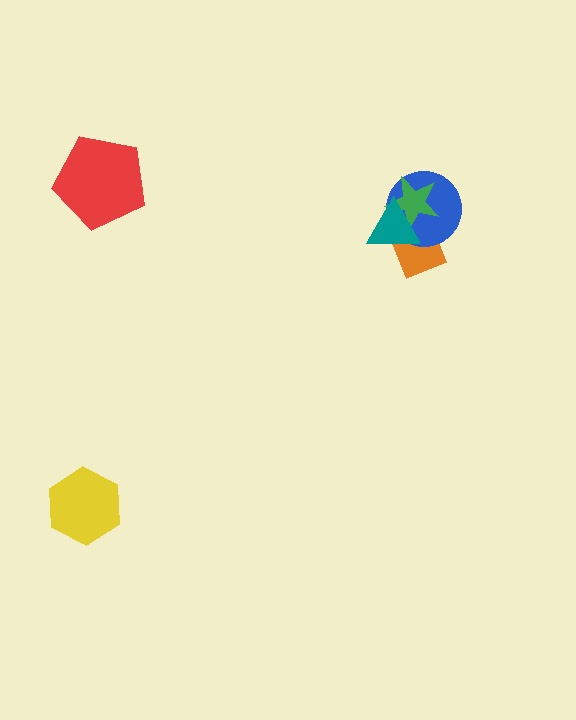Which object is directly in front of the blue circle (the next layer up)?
The green star is directly in front of the blue circle.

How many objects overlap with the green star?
3 objects overlap with the green star.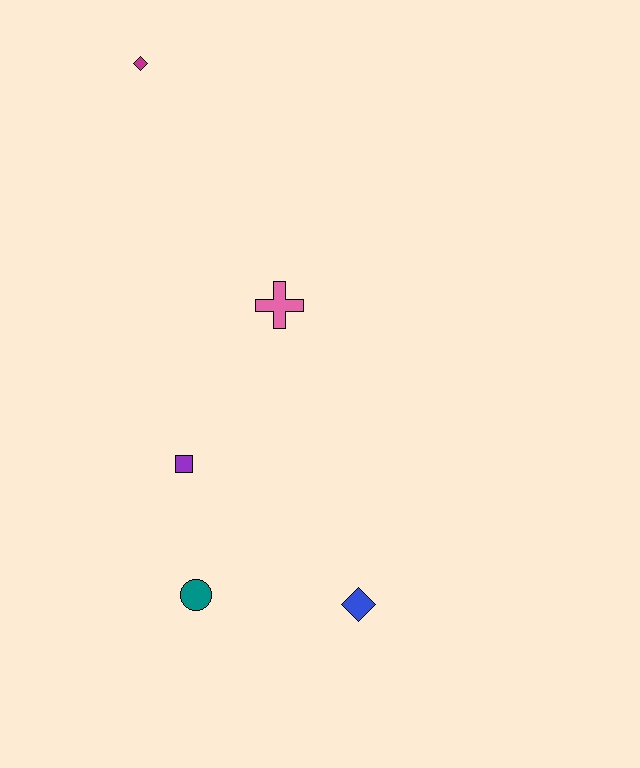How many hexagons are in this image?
There are no hexagons.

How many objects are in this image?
There are 5 objects.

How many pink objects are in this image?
There is 1 pink object.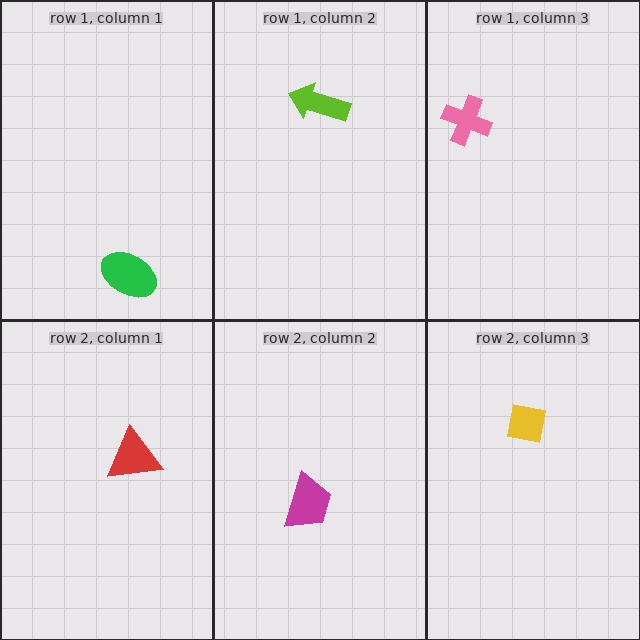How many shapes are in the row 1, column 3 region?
1.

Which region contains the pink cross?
The row 1, column 3 region.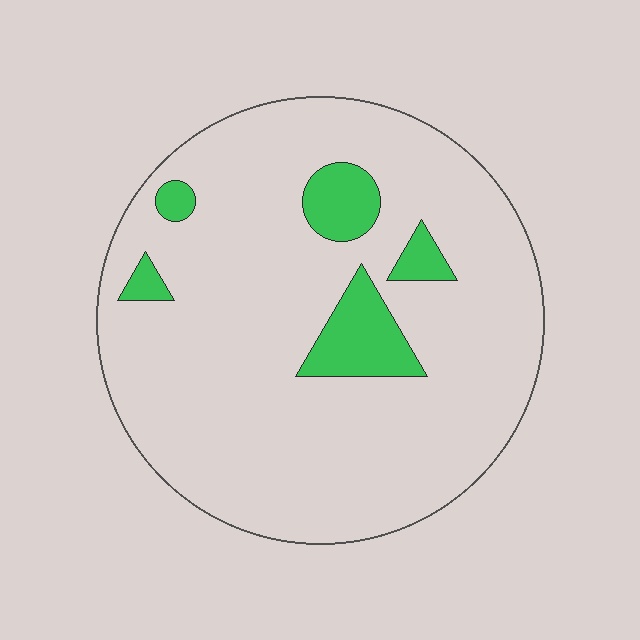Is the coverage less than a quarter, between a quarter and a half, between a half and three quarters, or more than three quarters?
Less than a quarter.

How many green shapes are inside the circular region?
5.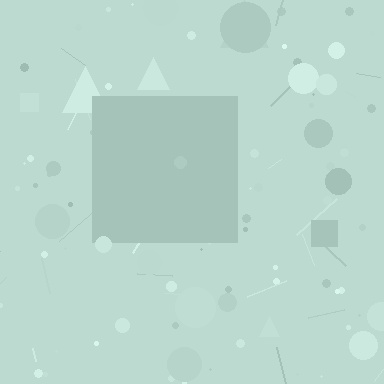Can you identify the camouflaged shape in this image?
The camouflaged shape is a square.